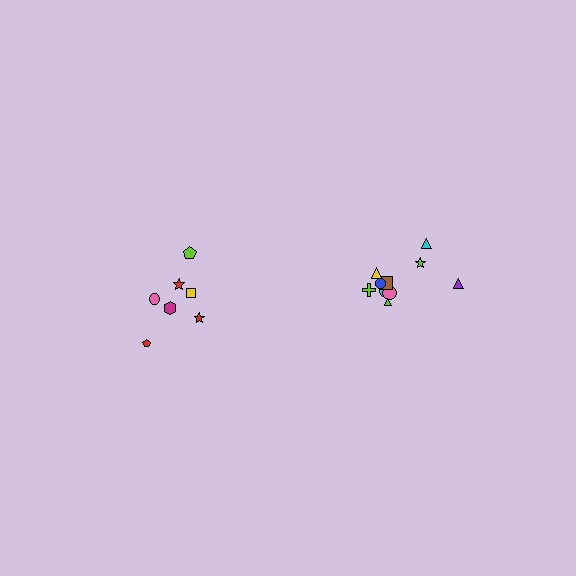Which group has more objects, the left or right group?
The right group.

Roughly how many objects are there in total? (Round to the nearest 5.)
Roughly 15 objects in total.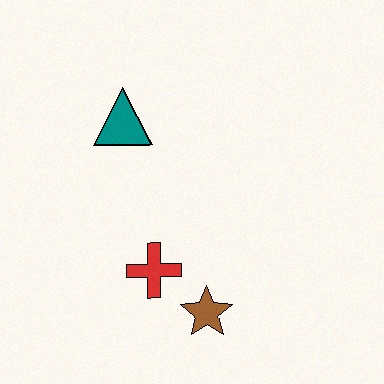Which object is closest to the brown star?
The red cross is closest to the brown star.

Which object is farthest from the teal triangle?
The brown star is farthest from the teal triangle.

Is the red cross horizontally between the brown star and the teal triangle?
Yes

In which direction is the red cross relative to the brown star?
The red cross is to the left of the brown star.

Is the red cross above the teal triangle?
No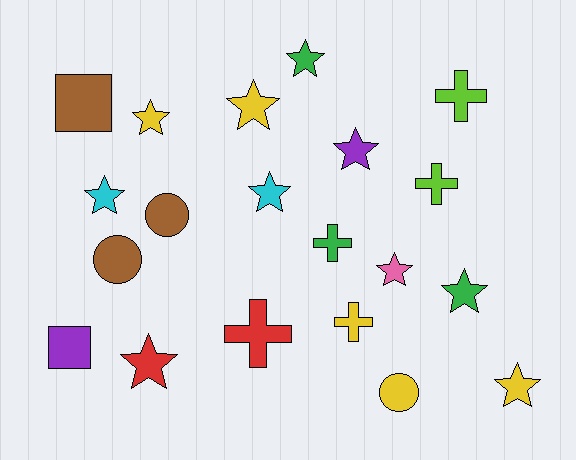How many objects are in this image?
There are 20 objects.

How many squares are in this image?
There are 2 squares.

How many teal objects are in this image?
There are no teal objects.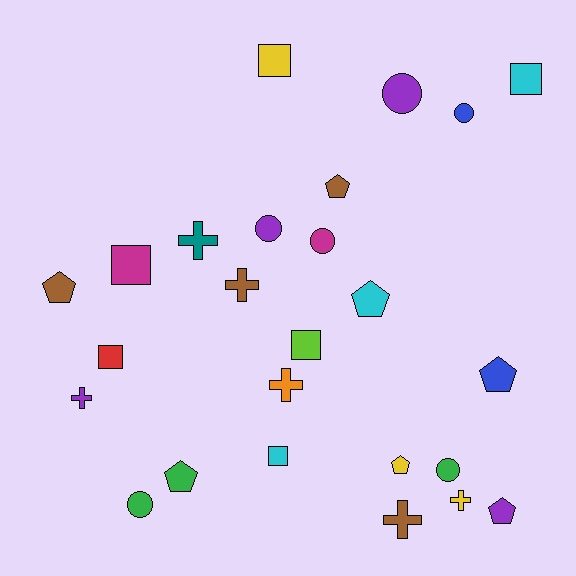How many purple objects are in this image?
There are 4 purple objects.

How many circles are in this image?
There are 6 circles.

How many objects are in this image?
There are 25 objects.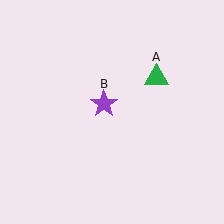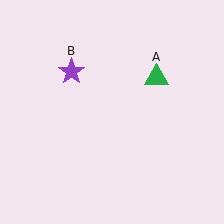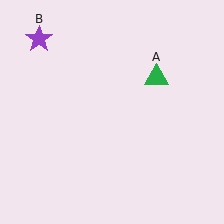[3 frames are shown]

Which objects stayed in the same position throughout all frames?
Green triangle (object A) remained stationary.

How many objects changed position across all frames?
1 object changed position: purple star (object B).